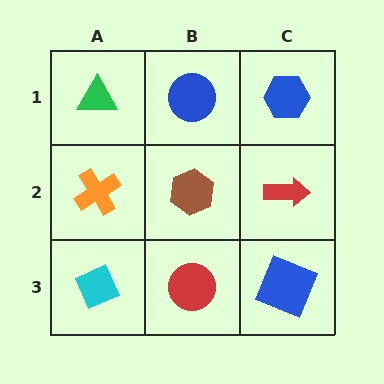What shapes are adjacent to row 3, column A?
An orange cross (row 2, column A), a red circle (row 3, column B).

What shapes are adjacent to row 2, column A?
A green triangle (row 1, column A), a cyan diamond (row 3, column A), a brown hexagon (row 2, column B).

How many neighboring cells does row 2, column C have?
3.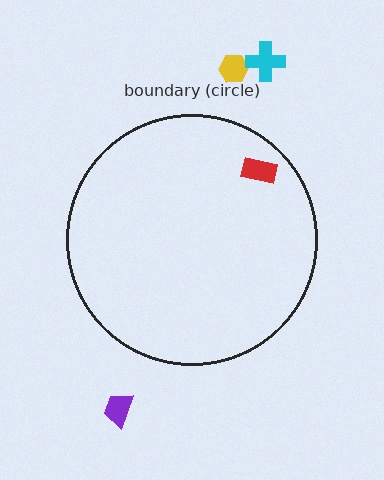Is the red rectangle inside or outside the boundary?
Inside.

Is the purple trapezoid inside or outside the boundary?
Outside.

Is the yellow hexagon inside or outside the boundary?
Outside.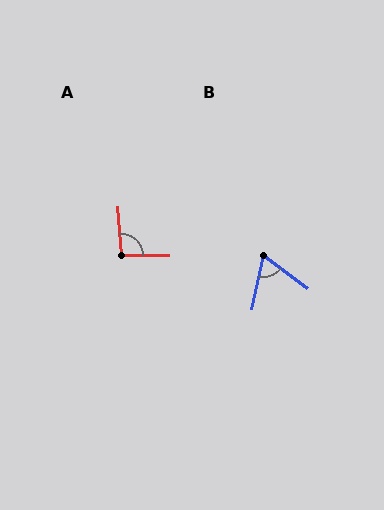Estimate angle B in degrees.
Approximately 64 degrees.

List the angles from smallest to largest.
B (64°), A (94°).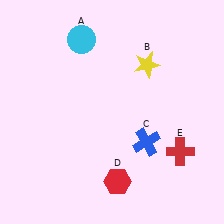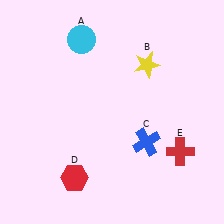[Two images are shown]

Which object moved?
The red hexagon (D) moved left.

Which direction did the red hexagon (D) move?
The red hexagon (D) moved left.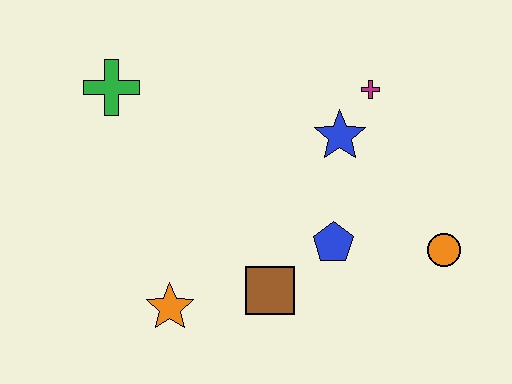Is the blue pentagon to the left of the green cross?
No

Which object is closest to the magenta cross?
The blue star is closest to the magenta cross.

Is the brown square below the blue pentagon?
Yes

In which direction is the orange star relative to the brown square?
The orange star is to the left of the brown square.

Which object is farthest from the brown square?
The green cross is farthest from the brown square.